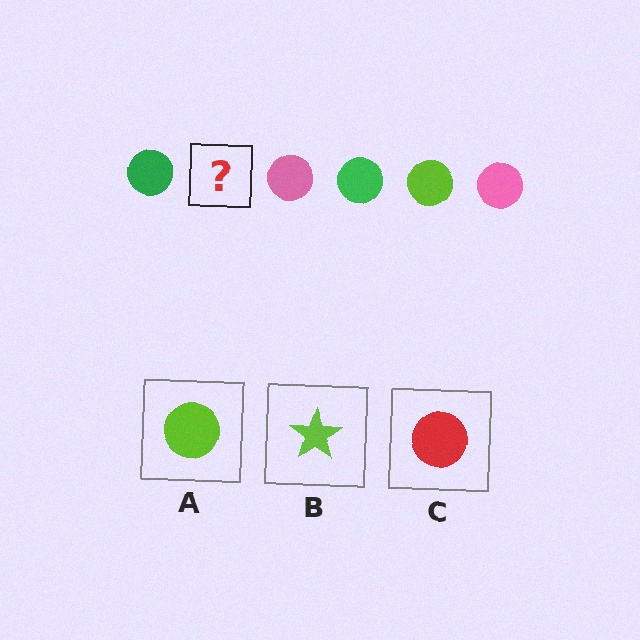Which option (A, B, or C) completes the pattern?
A.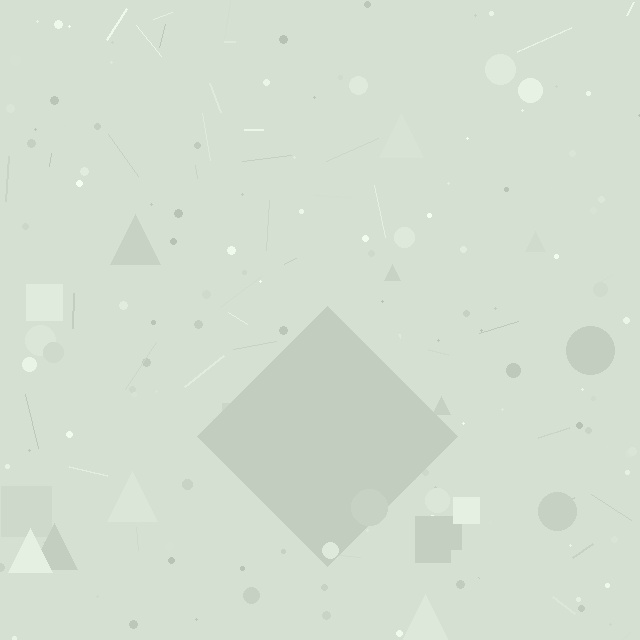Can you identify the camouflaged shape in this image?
The camouflaged shape is a diamond.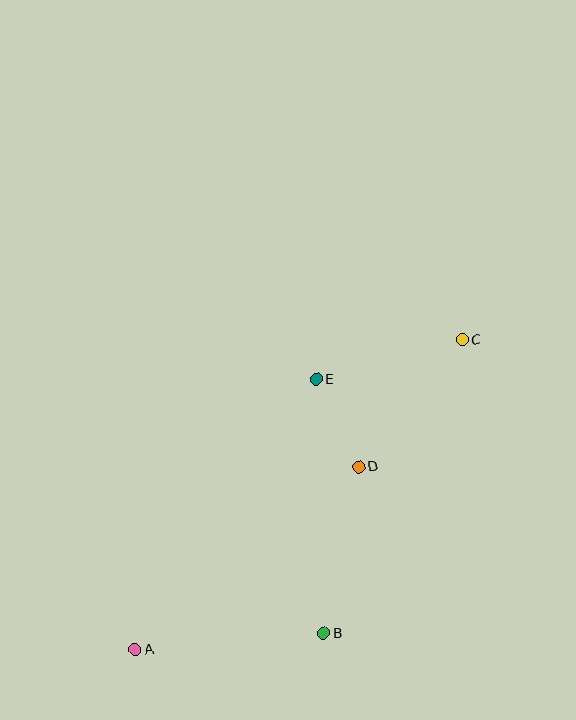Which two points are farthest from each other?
Points A and C are farthest from each other.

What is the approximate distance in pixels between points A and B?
The distance between A and B is approximately 189 pixels.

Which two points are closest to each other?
Points D and E are closest to each other.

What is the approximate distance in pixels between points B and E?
The distance between B and E is approximately 254 pixels.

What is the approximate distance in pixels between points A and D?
The distance between A and D is approximately 289 pixels.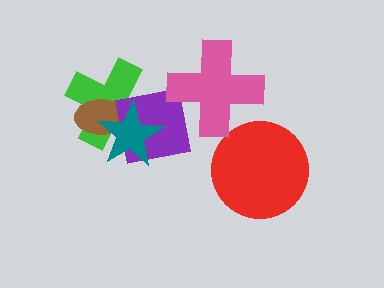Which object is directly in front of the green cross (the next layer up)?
The brown ellipse is directly in front of the green cross.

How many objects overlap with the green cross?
3 objects overlap with the green cross.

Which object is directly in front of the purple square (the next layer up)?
The teal star is directly in front of the purple square.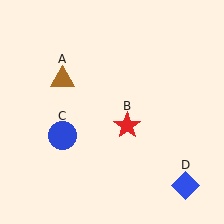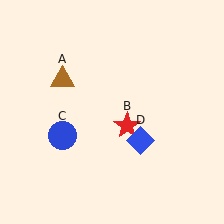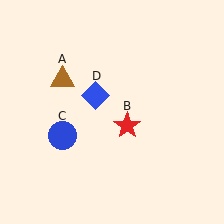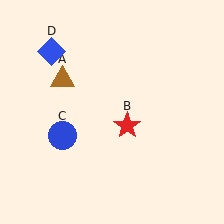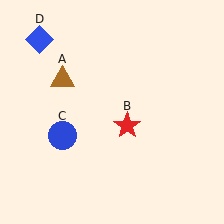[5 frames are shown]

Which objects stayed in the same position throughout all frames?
Brown triangle (object A) and red star (object B) and blue circle (object C) remained stationary.